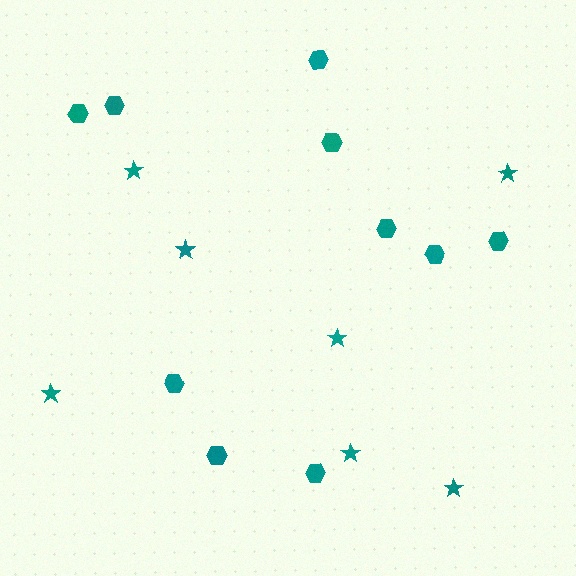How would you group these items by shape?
There are 2 groups: one group of stars (7) and one group of hexagons (10).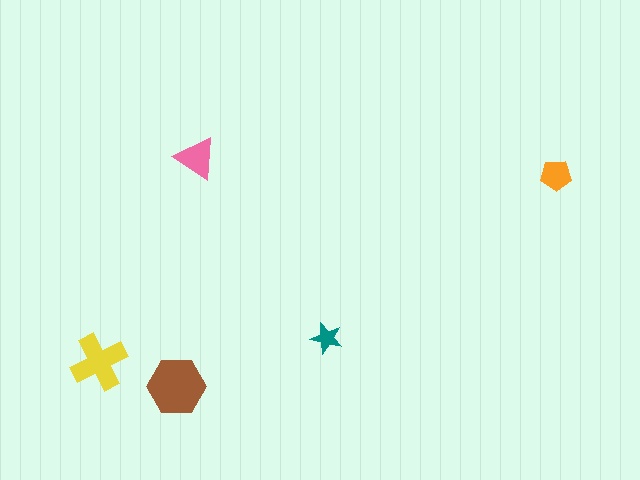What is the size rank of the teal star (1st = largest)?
5th.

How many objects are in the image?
There are 5 objects in the image.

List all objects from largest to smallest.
The brown hexagon, the yellow cross, the pink triangle, the orange pentagon, the teal star.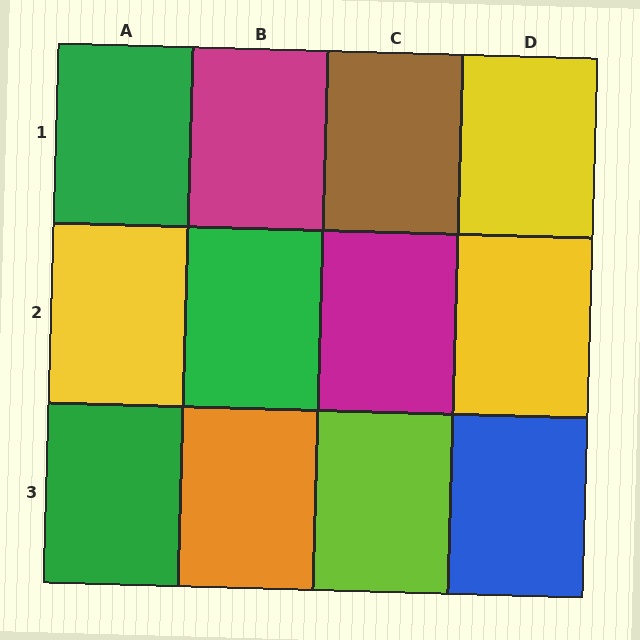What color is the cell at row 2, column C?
Magenta.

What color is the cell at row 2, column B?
Green.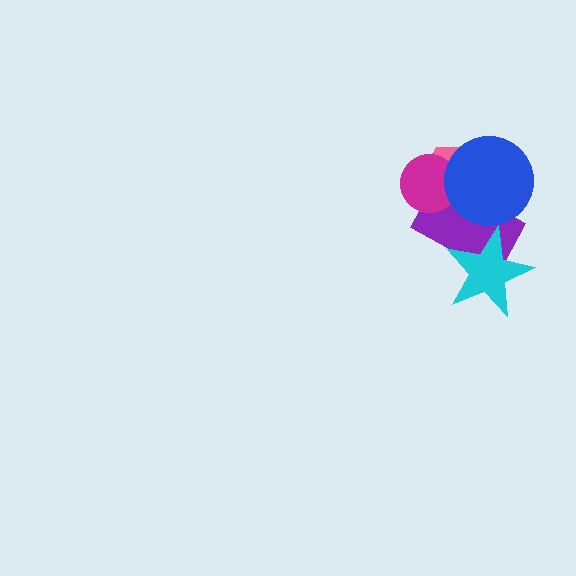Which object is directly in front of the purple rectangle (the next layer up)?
The magenta circle is directly in front of the purple rectangle.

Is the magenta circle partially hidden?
Yes, it is partially covered by another shape.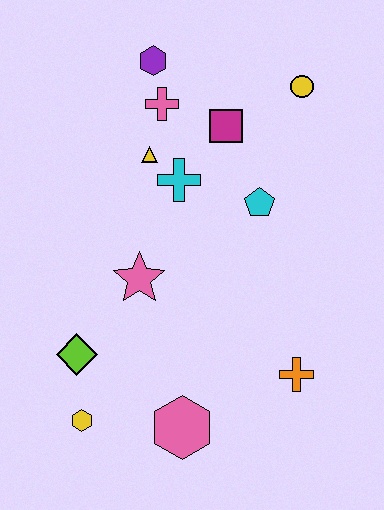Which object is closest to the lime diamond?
The yellow hexagon is closest to the lime diamond.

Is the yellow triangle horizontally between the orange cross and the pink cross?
No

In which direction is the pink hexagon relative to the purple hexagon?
The pink hexagon is below the purple hexagon.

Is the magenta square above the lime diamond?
Yes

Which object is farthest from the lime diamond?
The yellow circle is farthest from the lime diamond.